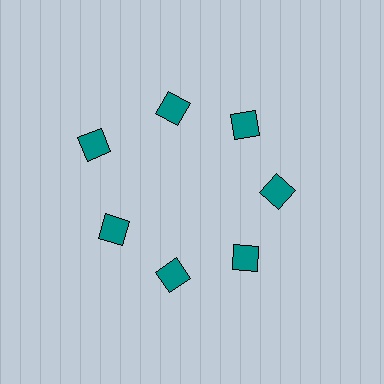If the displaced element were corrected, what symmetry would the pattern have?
It would have 7-fold rotational symmetry — the pattern would map onto itself every 51 degrees.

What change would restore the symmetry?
The symmetry would be restored by moving it inward, back onto the ring so that all 7 diamonds sit at equal angles and equal distance from the center.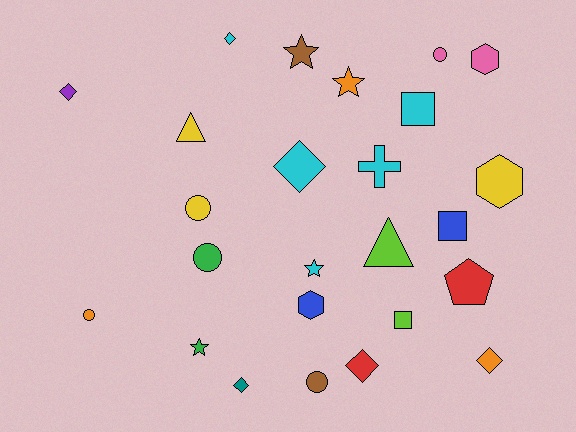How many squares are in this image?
There are 3 squares.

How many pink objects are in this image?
There are 2 pink objects.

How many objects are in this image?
There are 25 objects.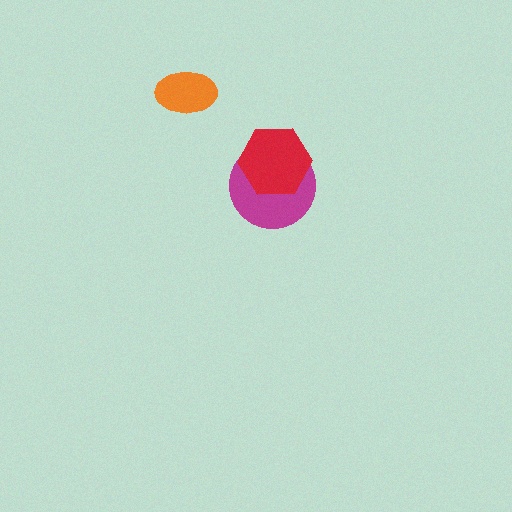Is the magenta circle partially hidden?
Yes, it is partially covered by another shape.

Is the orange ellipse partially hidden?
No, no other shape covers it.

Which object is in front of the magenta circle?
The red hexagon is in front of the magenta circle.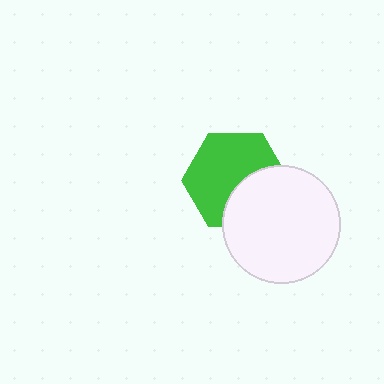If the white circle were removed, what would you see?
You would see the complete green hexagon.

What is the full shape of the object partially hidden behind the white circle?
The partially hidden object is a green hexagon.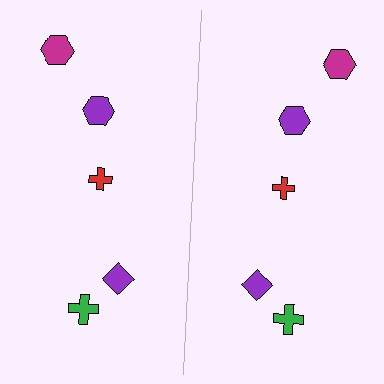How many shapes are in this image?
There are 10 shapes in this image.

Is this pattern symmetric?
Yes, this pattern has bilateral (reflection) symmetry.